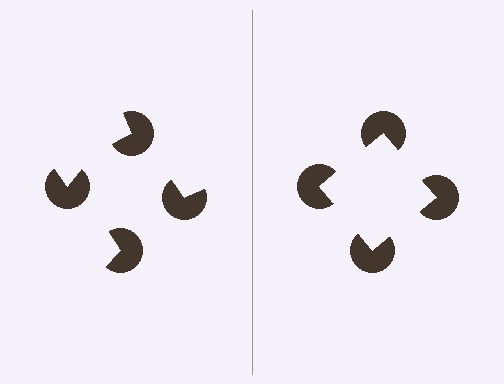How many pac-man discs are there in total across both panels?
8 — 4 on each side.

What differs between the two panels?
The pac-man discs are positioned identically on both sides; only the wedge orientations differ. On the right they align to a square; on the left they are misaligned.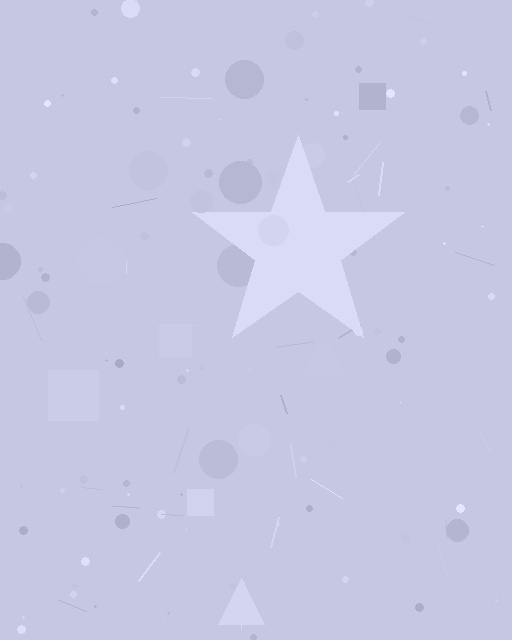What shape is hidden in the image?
A star is hidden in the image.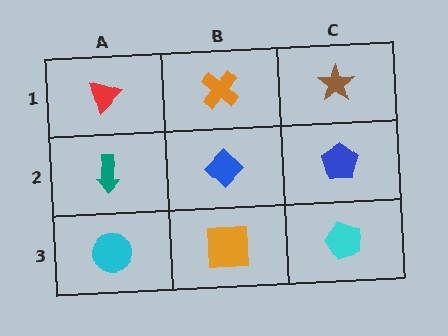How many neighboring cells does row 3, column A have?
2.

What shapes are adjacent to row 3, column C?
A blue pentagon (row 2, column C), an orange square (row 3, column B).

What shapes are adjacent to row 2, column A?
A red triangle (row 1, column A), a cyan circle (row 3, column A), a blue diamond (row 2, column B).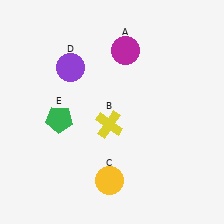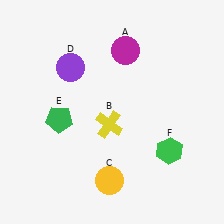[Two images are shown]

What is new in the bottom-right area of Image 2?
A green hexagon (F) was added in the bottom-right area of Image 2.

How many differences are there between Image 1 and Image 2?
There is 1 difference between the two images.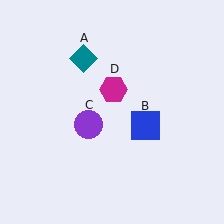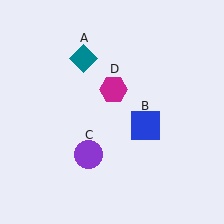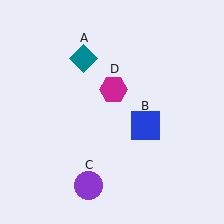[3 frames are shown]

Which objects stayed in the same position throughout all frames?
Teal diamond (object A) and blue square (object B) and magenta hexagon (object D) remained stationary.